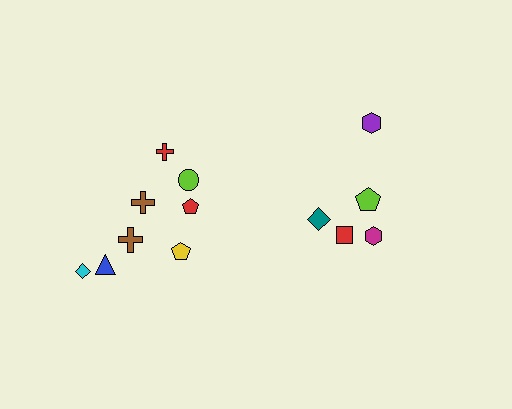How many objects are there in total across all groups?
There are 13 objects.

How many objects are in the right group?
There are 5 objects.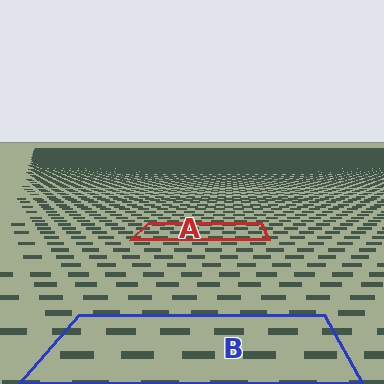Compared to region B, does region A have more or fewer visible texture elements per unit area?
Region A has more texture elements per unit area — they are packed more densely because it is farther away.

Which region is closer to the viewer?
Region B is closer. The texture elements there are larger and more spread out.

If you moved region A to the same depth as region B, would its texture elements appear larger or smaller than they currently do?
They would appear larger. At a closer depth, the same texture elements are projected at a bigger on-screen size.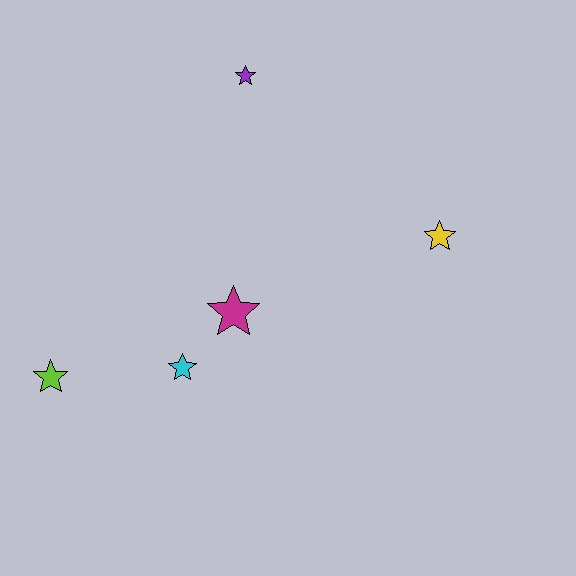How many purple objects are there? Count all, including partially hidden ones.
There is 1 purple object.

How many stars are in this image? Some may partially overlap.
There are 5 stars.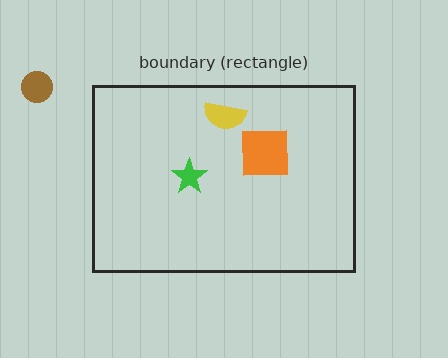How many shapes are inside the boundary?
3 inside, 1 outside.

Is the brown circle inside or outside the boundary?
Outside.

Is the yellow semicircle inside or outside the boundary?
Inside.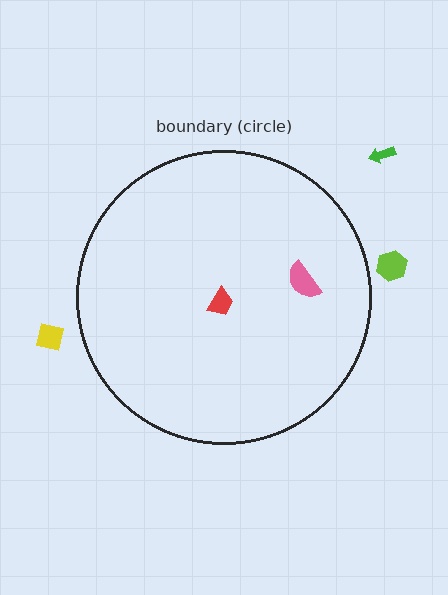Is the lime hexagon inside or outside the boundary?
Outside.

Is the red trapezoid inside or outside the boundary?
Inside.